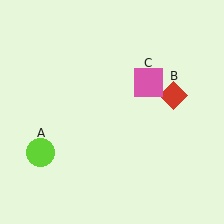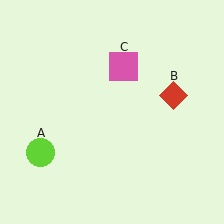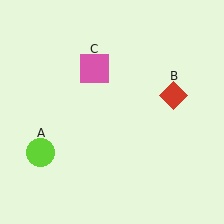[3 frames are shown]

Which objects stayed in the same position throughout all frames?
Lime circle (object A) and red diamond (object B) remained stationary.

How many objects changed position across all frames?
1 object changed position: pink square (object C).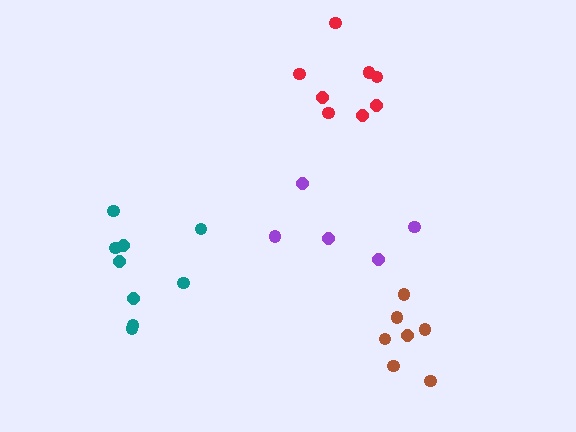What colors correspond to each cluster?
The clusters are colored: teal, purple, red, brown.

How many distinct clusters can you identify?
There are 4 distinct clusters.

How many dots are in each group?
Group 1: 9 dots, Group 2: 5 dots, Group 3: 8 dots, Group 4: 7 dots (29 total).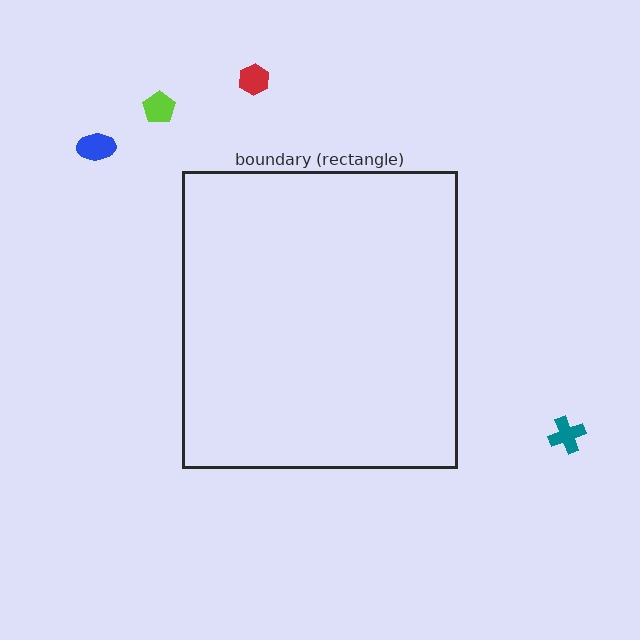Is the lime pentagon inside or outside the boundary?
Outside.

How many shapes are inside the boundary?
0 inside, 4 outside.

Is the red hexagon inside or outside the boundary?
Outside.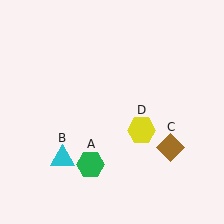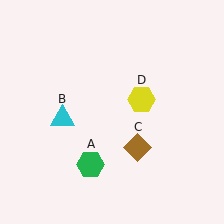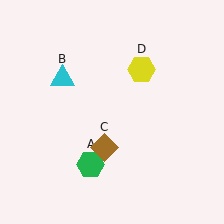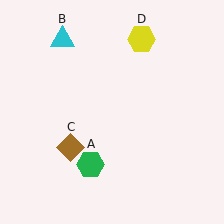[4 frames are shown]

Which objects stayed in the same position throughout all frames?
Green hexagon (object A) remained stationary.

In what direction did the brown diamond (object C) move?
The brown diamond (object C) moved left.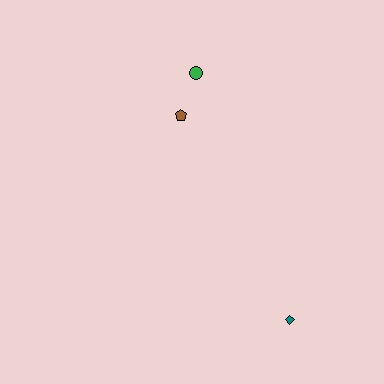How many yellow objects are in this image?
There are no yellow objects.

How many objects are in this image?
There are 3 objects.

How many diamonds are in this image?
There is 1 diamond.